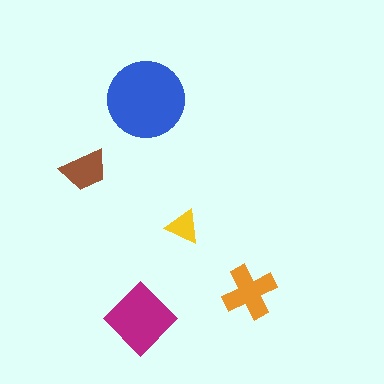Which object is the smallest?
The yellow triangle.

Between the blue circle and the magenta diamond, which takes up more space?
The blue circle.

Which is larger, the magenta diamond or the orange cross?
The magenta diamond.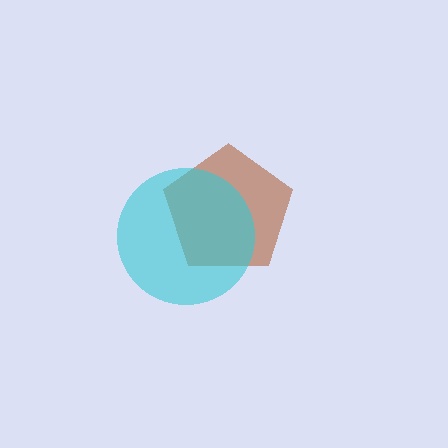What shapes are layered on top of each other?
The layered shapes are: a brown pentagon, a cyan circle.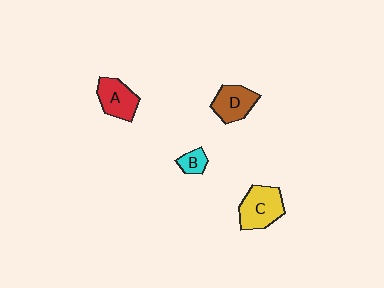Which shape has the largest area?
Shape C (yellow).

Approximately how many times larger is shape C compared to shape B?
Approximately 2.7 times.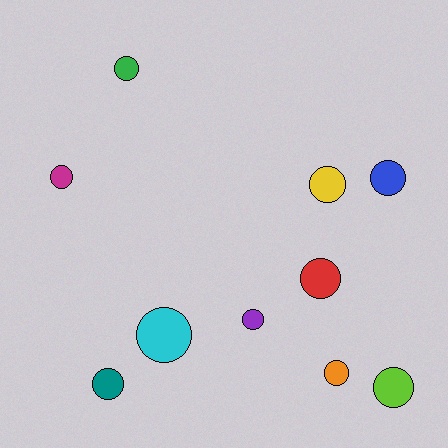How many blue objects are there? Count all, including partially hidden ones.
There is 1 blue object.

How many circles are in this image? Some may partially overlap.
There are 10 circles.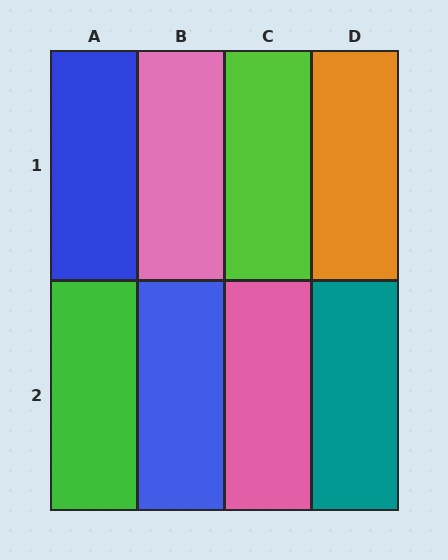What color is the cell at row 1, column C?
Lime.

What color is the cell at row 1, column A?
Blue.